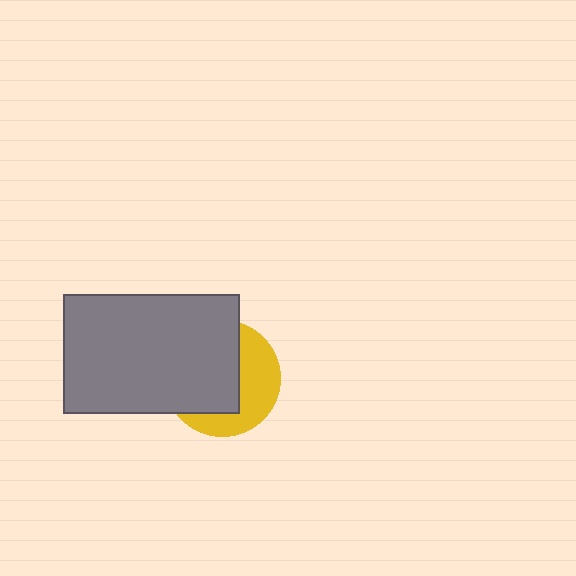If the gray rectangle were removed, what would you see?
You would see the complete yellow circle.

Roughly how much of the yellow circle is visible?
A small part of it is visible (roughly 43%).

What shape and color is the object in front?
The object in front is a gray rectangle.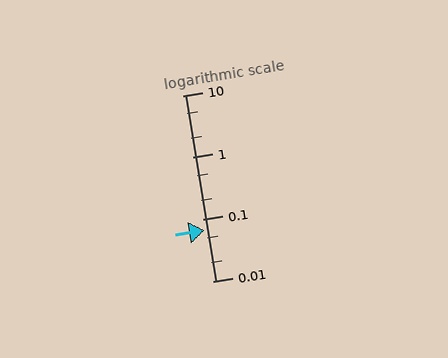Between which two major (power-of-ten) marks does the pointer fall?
The pointer is between 0.01 and 0.1.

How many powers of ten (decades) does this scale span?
The scale spans 3 decades, from 0.01 to 10.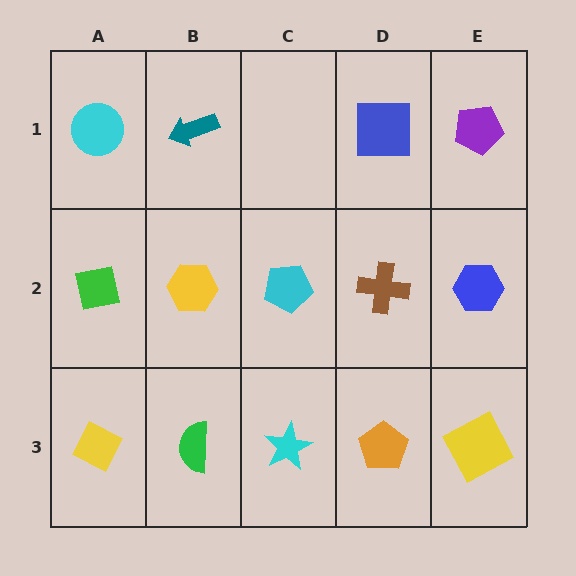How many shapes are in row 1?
4 shapes.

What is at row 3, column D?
An orange pentagon.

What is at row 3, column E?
A yellow square.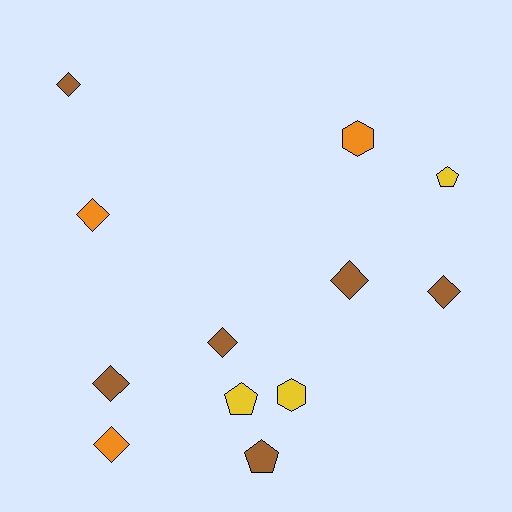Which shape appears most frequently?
Diamond, with 7 objects.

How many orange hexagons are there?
There is 1 orange hexagon.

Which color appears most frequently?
Brown, with 6 objects.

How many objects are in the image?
There are 12 objects.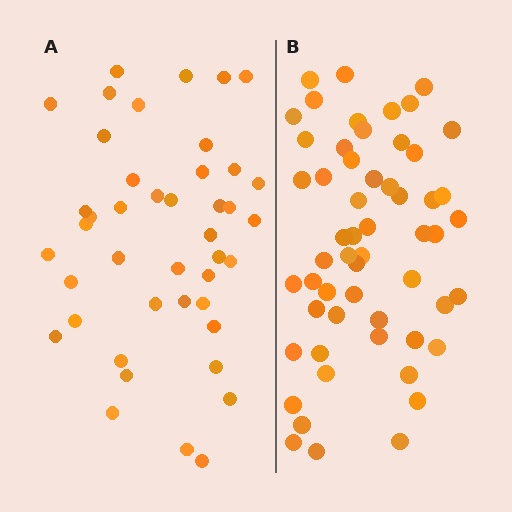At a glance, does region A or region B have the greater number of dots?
Region B (the right region) has more dots.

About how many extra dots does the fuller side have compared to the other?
Region B has approximately 15 more dots than region A.